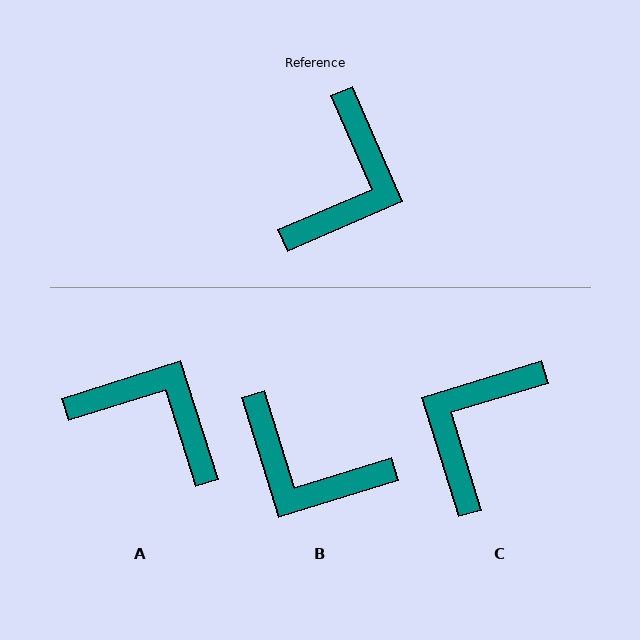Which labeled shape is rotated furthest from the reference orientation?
C, about 174 degrees away.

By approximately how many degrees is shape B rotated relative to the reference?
Approximately 96 degrees clockwise.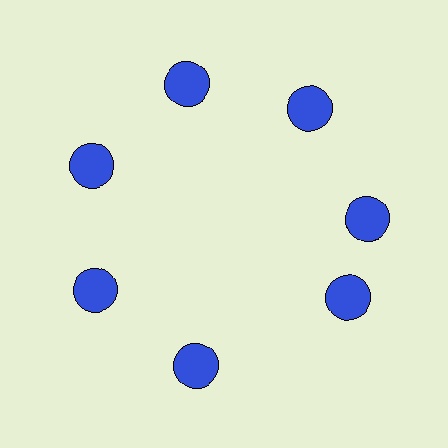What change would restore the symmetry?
The symmetry would be restored by rotating it back into even spacing with its neighbors so that all 7 circles sit at equal angles and equal distance from the center.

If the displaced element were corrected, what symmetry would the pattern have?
It would have 7-fold rotational symmetry — the pattern would map onto itself every 51 degrees.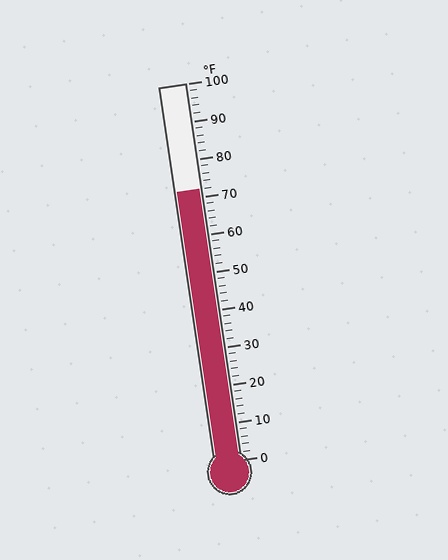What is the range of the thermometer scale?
The thermometer scale ranges from 0°F to 100°F.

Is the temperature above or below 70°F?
The temperature is above 70°F.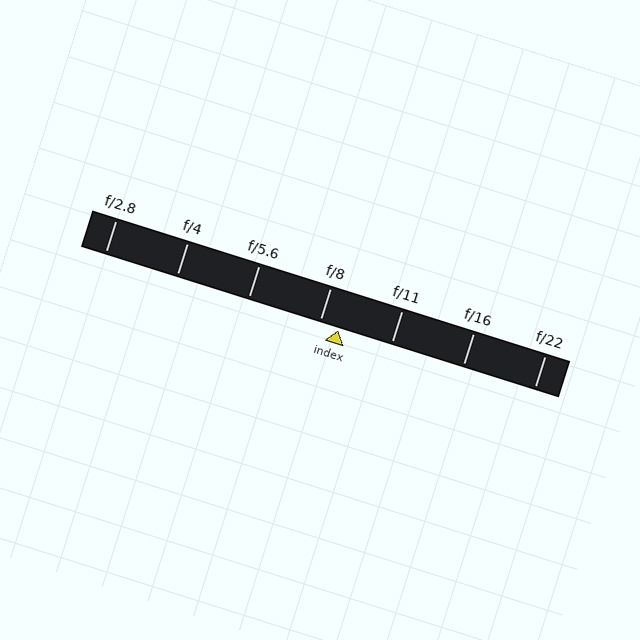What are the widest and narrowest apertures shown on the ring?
The widest aperture shown is f/2.8 and the narrowest is f/22.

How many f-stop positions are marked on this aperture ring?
There are 7 f-stop positions marked.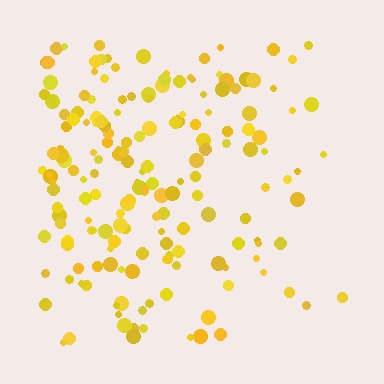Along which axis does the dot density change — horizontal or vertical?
Horizontal.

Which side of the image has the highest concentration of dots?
The left.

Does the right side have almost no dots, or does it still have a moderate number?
Still a moderate number, just noticeably fewer than the left.